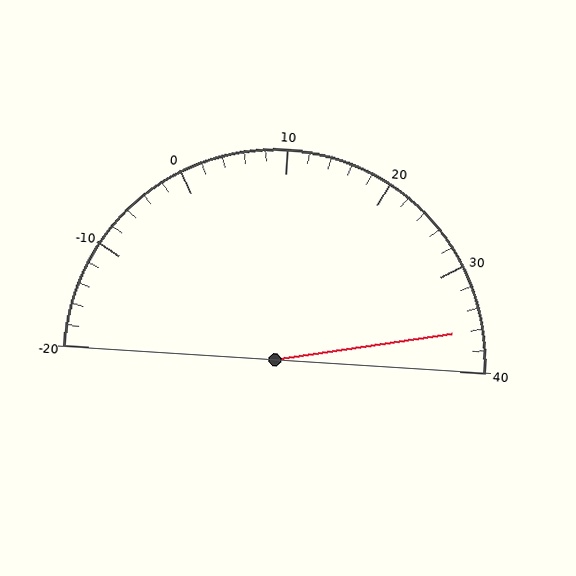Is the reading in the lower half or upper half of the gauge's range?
The reading is in the upper half of the range (-20 to 40).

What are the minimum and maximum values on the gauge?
The gauge ranges from -20 to 40.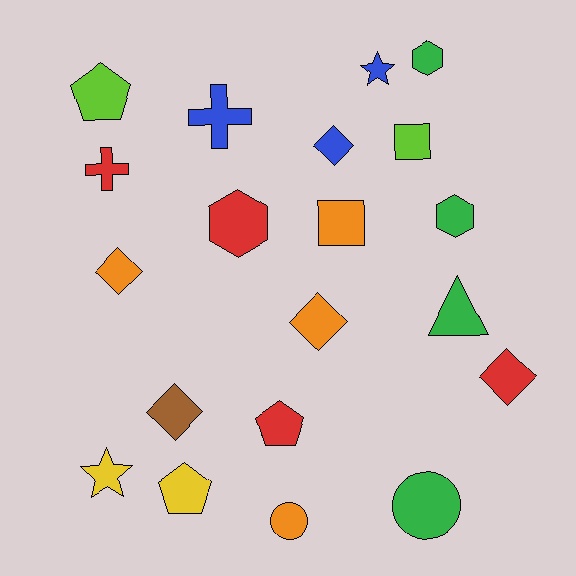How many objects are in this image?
There are 20 objects.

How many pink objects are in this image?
There are no pink objects.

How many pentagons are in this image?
There are 3 pentagons.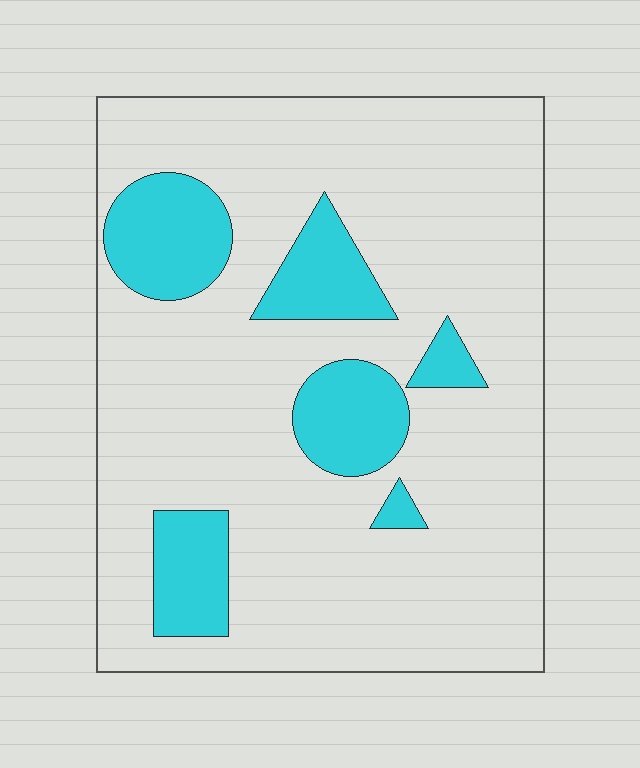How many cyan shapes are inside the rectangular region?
6.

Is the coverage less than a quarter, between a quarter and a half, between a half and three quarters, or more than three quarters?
Less than a quarter.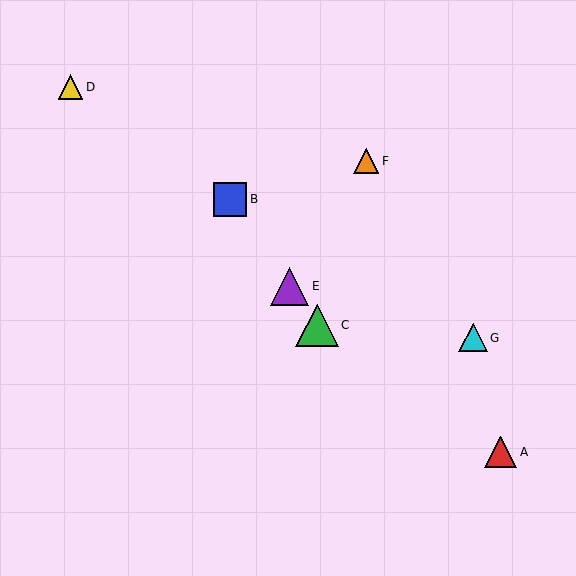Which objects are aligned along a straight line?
Objects B, C, E are aligned along a straight line.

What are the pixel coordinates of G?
Object G is at (473, 338).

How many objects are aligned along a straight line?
3 objects (B, C, E) are aligned along a straight line.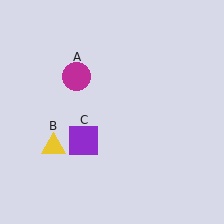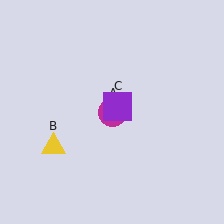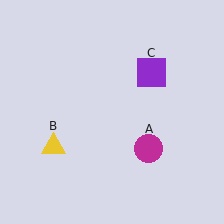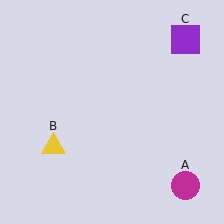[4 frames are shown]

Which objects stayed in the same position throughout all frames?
Yellow triangle (object B) remained stationary.